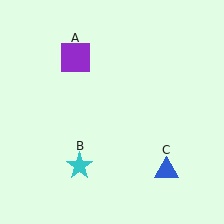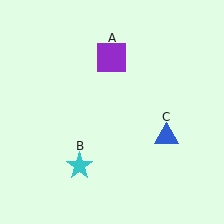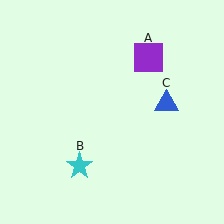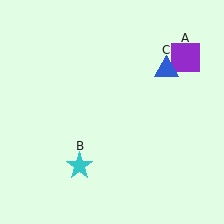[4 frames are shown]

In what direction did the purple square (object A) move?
The purple square (object A) moved right.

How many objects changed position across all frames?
2 objects changed position: purple square (object A), blue triangle (object C).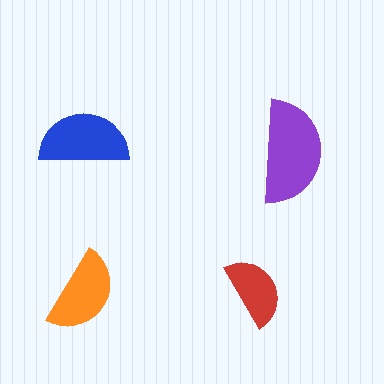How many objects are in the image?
There are 4 objects in the image.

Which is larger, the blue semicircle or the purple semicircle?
The purple one.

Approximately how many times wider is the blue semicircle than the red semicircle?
About 1.5 times wider.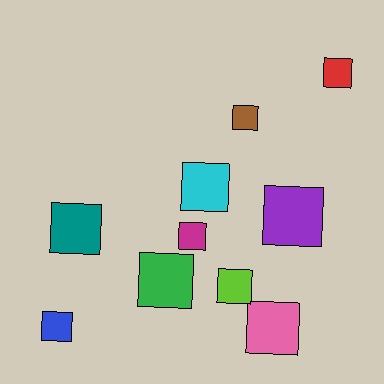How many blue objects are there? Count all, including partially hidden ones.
There is 1 blue object.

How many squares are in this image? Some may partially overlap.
There are 10 squares.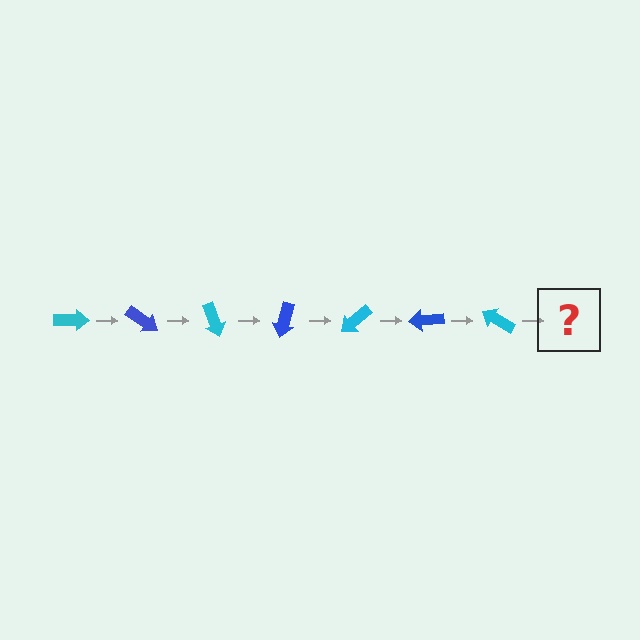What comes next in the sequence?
The next element should be a blue arrow, rotated 245 degrees from the start.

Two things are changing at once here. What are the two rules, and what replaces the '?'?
The two rules are that it rotates 35 degrees each step and the color cycles through cyan and blue. The '?' should be a blue arrow, rotated 245 degrees from the start.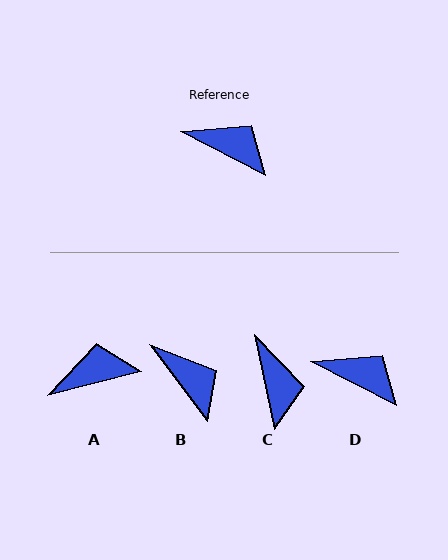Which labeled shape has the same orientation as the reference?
D.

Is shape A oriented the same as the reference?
No, it is off by about 42 degrees.